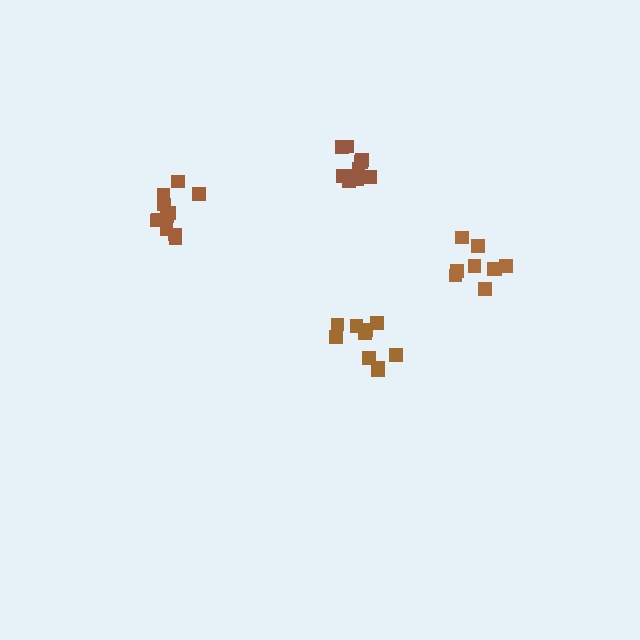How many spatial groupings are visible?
There are 4 spatial groupings.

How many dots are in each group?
Group 1: 11 dots, Group 2: 10 dots, Group 3: 10 dots, Group 4: 10 dots (41 total).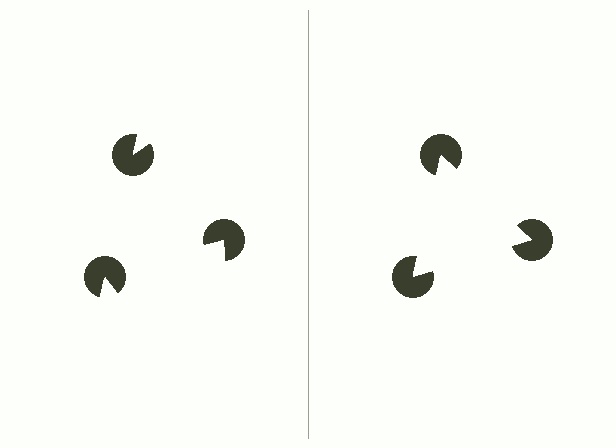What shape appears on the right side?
An illusory triangle.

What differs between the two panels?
The pac-man discs are positioned identically on both sides; only the wedge orientations differ. On the right they align to a triangle; on the left they are misaligned.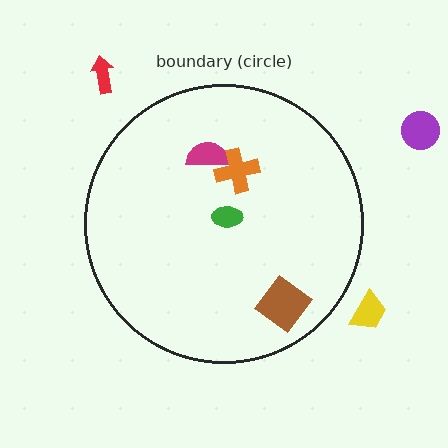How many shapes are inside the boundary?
4 inside, 3 outside.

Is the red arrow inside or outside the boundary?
Outside.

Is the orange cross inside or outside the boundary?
Inside.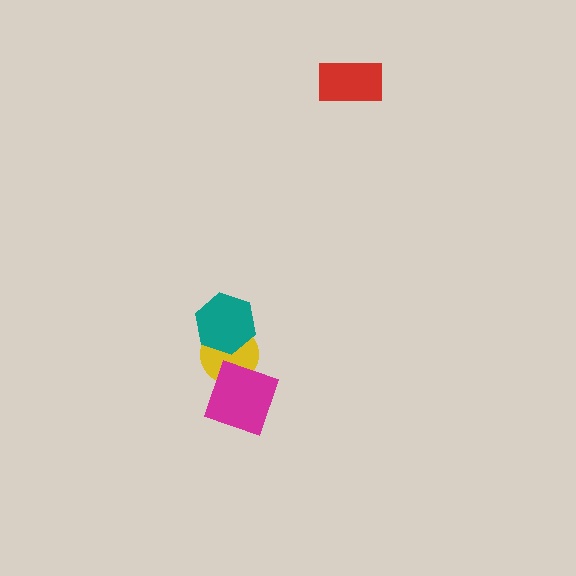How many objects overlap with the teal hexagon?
1 object overlaps with the teal hexagon.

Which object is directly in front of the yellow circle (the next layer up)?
The magenta diamond is directly in front of the yellow circle.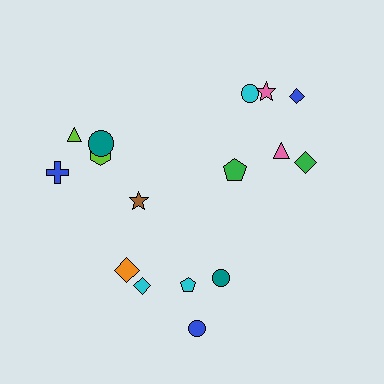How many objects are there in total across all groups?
There are 16 objects.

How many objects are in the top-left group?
There are 4 objects.